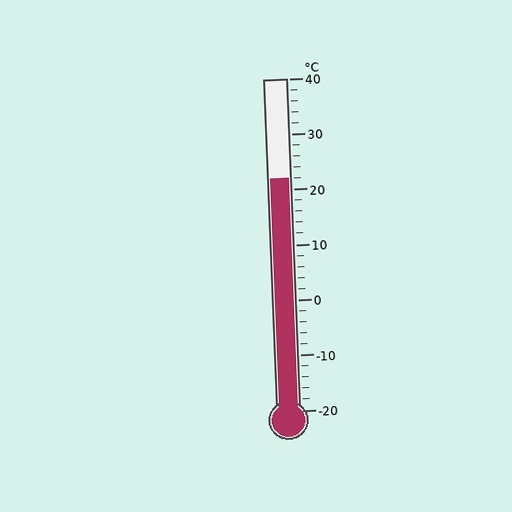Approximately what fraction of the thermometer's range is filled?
The thermometer is filled to approximately 70% of its range.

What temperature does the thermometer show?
The thermometer shows approximately 22°C.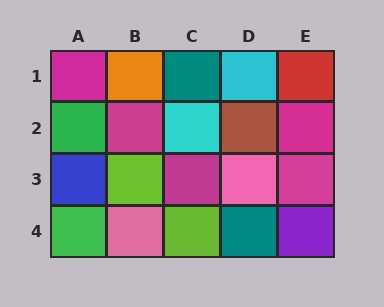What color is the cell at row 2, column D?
Brown.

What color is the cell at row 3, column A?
Blue.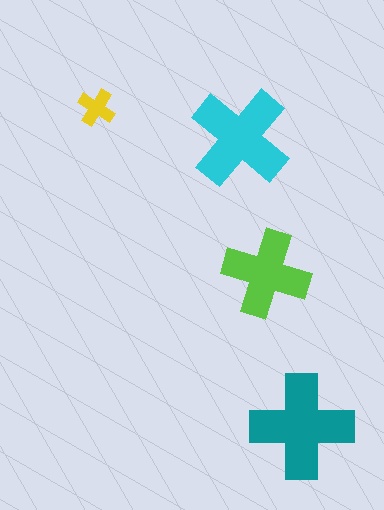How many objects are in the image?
There are 4 objects in the image.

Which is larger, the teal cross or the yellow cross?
The teal one.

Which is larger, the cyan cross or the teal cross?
The teal one.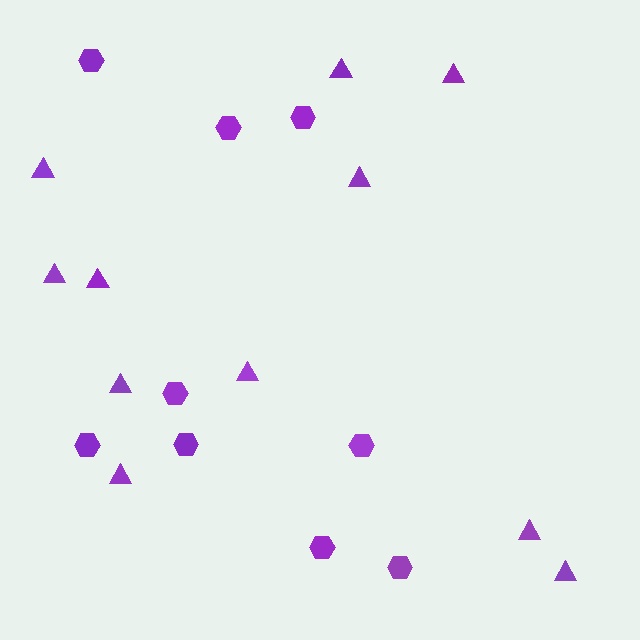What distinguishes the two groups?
There are 2 groups: one group of triangles (11) and one group of hexagons (9).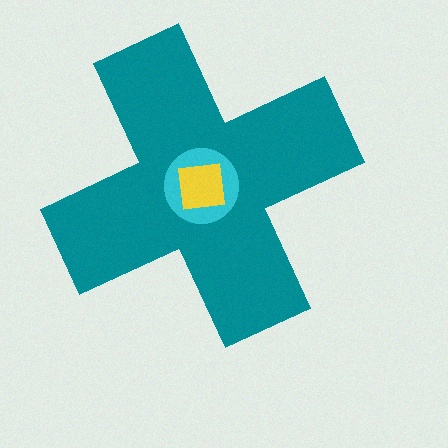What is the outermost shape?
The teal cross.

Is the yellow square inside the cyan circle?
Yes.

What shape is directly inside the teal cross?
The cyan circle.